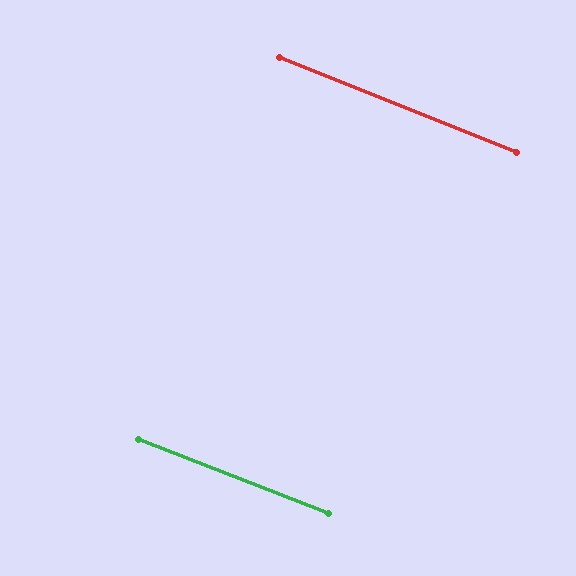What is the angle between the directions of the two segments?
Approximately 1 degree.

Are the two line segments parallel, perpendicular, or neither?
Parallel — their directions differ by only 0.9°.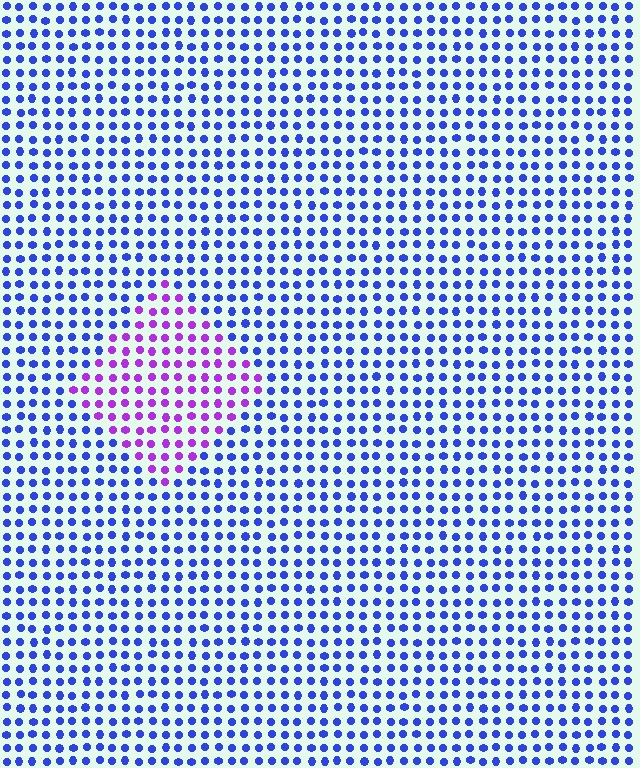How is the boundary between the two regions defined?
The boundary is defined purely by a slight shift in hue (about 52 degrees). Spacing, size, and orientation are identical on both sides.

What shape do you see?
I see a diamond.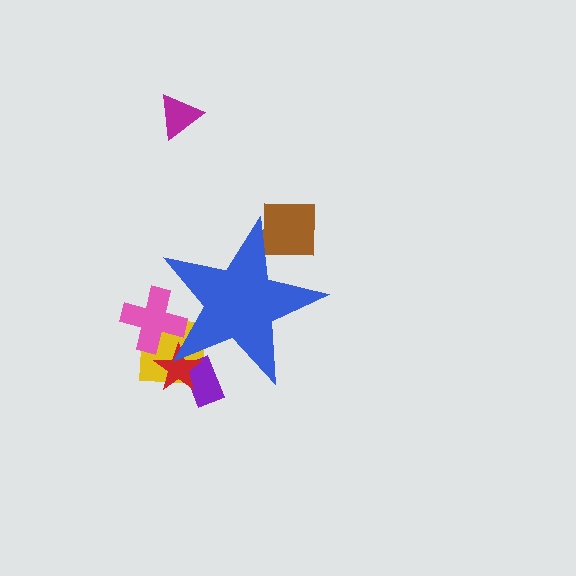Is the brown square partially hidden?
Yes, the brown square is partially hidden behind the blue star.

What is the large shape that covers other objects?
A blue star.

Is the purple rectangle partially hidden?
Yes, the purple rectangle is partially hidden behind the blue star.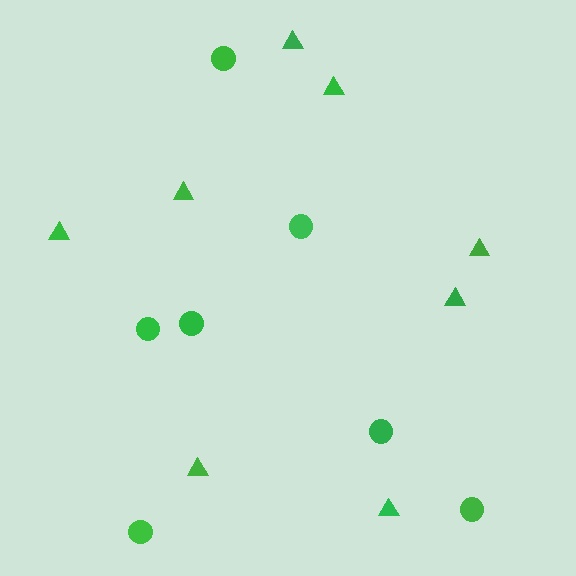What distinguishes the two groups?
There are 2 groups: one group of circles (7) and one group of triangles (8).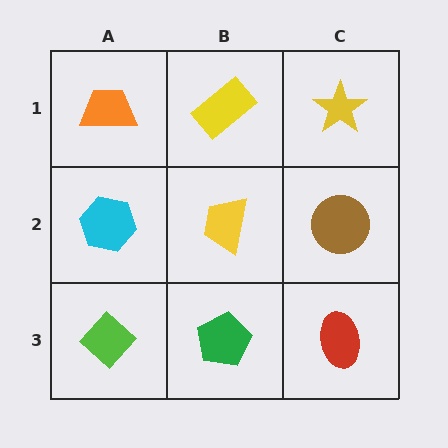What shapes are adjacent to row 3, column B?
A yellow trapezoid (row 2, column B), a lime diamond (row 3, column A), a red ellipse (row 3, column C).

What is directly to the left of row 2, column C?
A yellow trapezoid.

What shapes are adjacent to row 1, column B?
A yellow trapezoid (row 2, column B), an orange trapezoid (row 1, column A), a yellow star (row 1, column C).